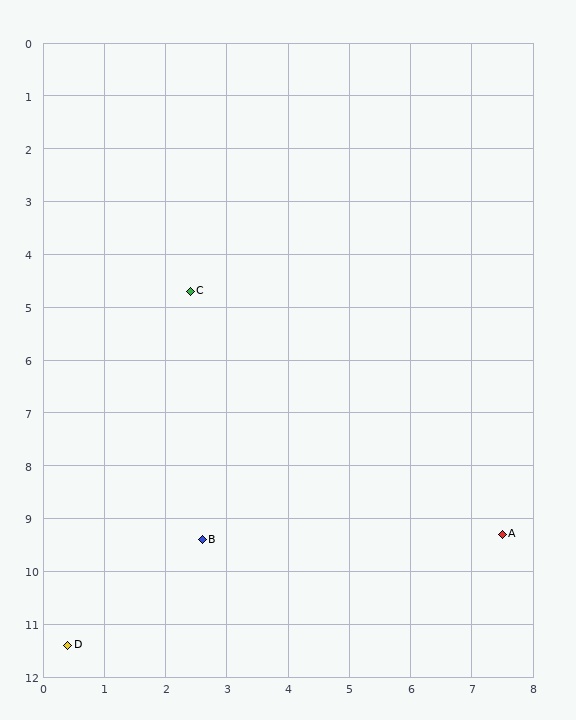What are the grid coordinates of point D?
Point D is at approximately (0.4, 11.4).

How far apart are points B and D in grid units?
Points B and D are about 3.0 grid units apart.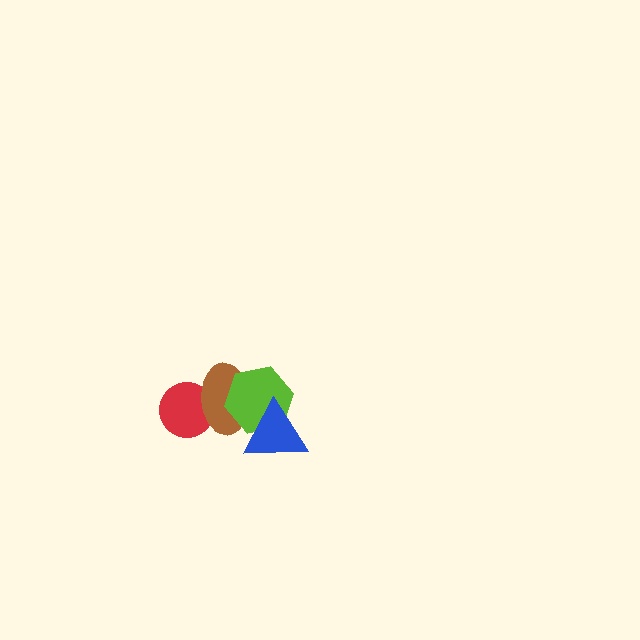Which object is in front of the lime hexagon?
The blue triangle is in front of the lime hexagon.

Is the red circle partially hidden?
Yes, it is partially covered by another shape.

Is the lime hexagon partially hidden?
Yes, it is partially covered by another shape.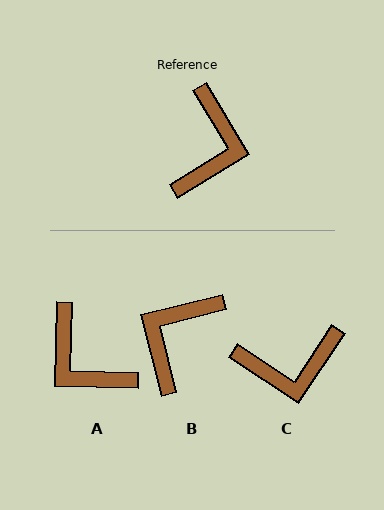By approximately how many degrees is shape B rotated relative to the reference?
Approximately 163 degrees counter-clockwise.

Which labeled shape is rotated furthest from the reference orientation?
B, about 163 degrees away.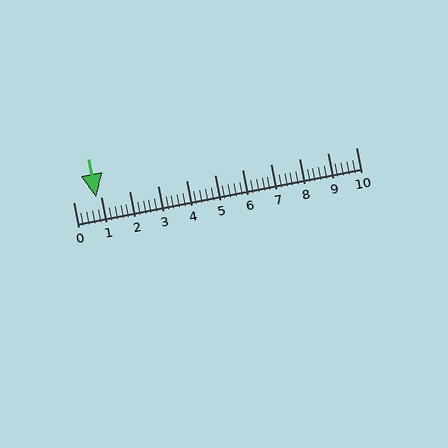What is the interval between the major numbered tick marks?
The major tick marks are spaced 1 units apart.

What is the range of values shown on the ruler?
The ruler shows values from 0 to 10.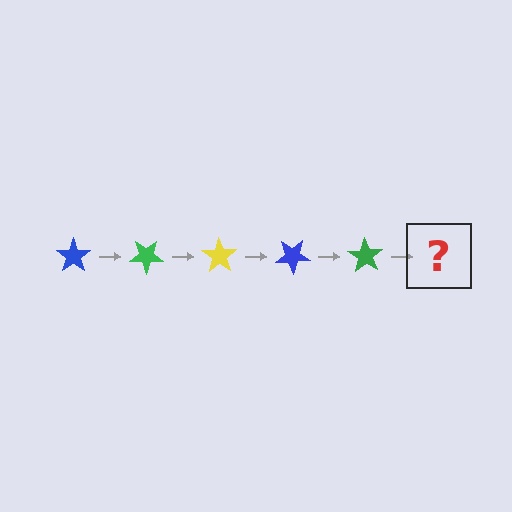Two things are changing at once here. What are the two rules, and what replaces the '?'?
The two rules are that it rotates 35 degrees each step and the color cycles through blue, green, and yellow. The '?' should be a yellow star, rotated 175 degrees from the start.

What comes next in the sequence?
The next element should be a yellow star, rotated 175 degrees from the start.